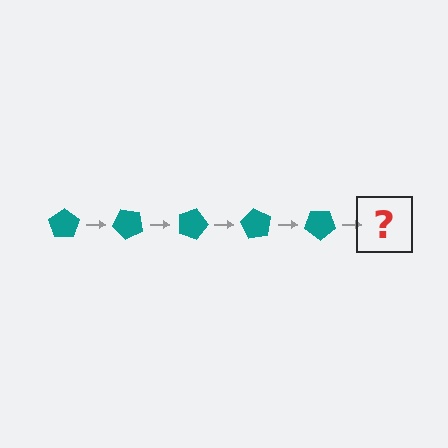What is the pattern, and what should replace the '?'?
The pattern is that the pentagon rotates 45 degrees each step. The '?' should be a teal pentagon rotated 225 degrees.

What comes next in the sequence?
The next element should be a teal pentagon rotated 225 degrees.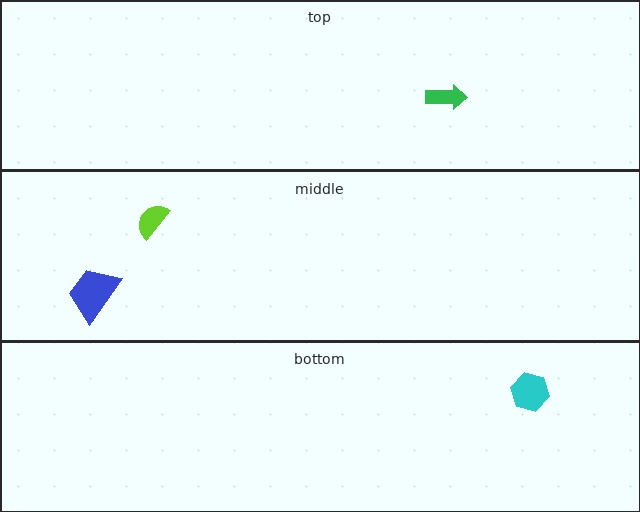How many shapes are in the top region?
1.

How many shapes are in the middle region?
2.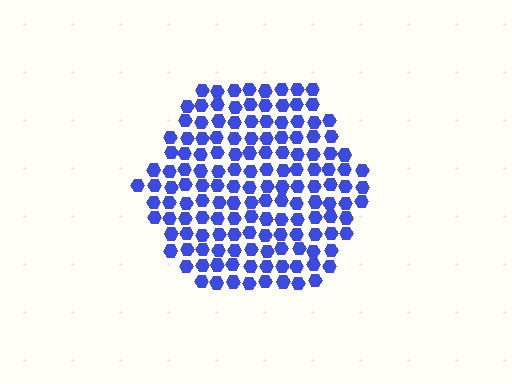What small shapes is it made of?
It is made of small hexagons.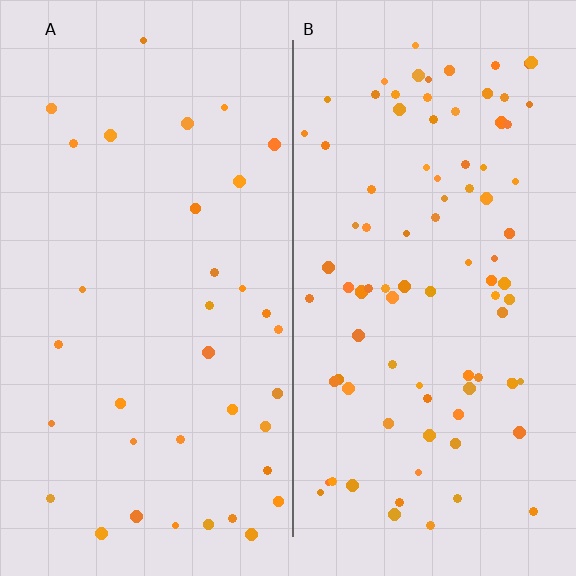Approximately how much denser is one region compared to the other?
Approximately 2.6× — region B over region A.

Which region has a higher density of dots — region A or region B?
B (the right).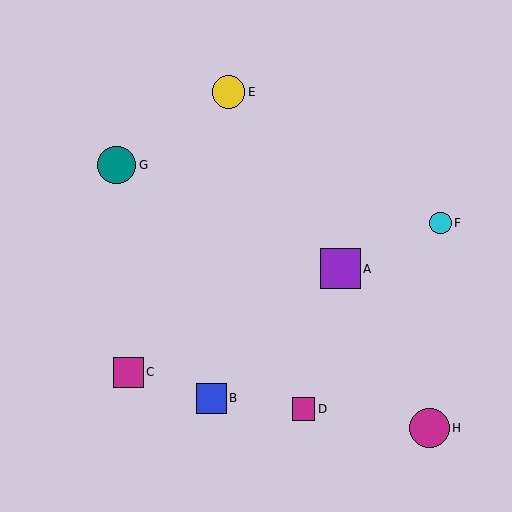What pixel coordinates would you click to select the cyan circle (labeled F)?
Click at (440, 223) to select the cyan circle F.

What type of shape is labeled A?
Shape A is a purple square.